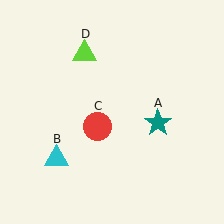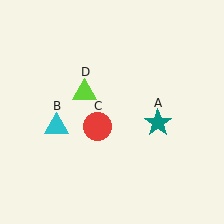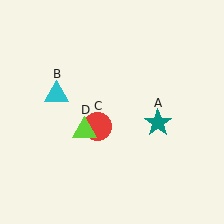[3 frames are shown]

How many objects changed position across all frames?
2 objects changed position: cyan triangle (object B), lime triangle (object D).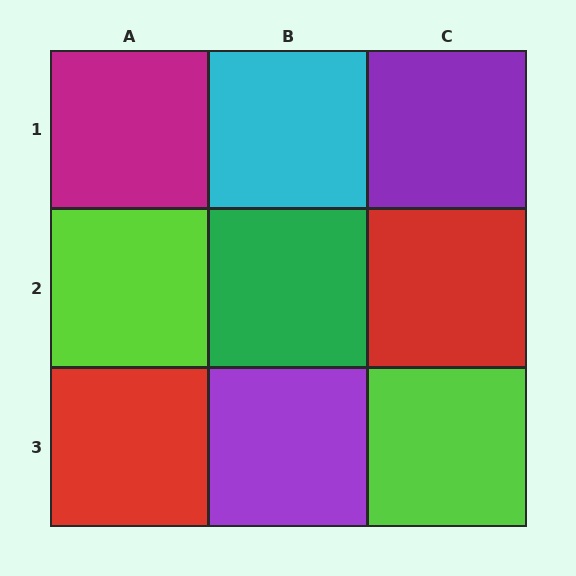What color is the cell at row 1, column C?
Purple.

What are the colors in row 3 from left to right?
Red, purple, lime.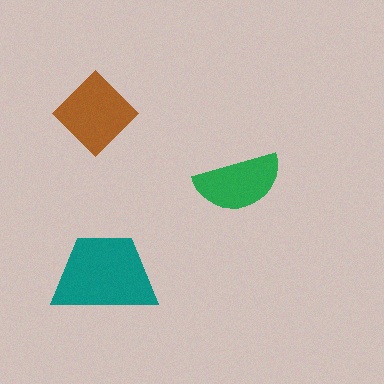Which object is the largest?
The teal trapezoid.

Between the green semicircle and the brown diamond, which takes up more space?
The brown diamond.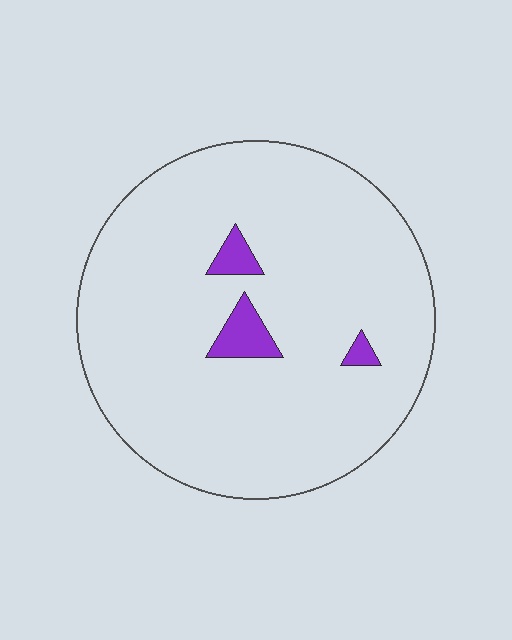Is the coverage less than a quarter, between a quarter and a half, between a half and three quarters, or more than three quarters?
Less than a quarter.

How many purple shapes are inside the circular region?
3.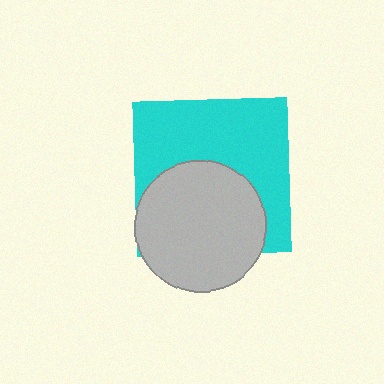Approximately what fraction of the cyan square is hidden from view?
Roughly 44% of the cyan square is hidden behind the light gray circle.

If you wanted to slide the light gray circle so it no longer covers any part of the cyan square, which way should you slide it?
Slide it down — that is the most direct way to separate the two shapes.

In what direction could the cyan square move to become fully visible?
The cyan square could move up. That would shift it out from behind the light gray circle entirely.